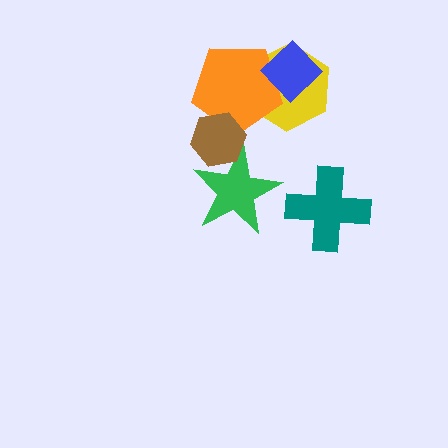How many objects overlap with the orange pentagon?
3 objects overlap with the orange pentagon.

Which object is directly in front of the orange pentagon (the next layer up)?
The blue diamond is directly in front of the orange pentagon.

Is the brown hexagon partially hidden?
No, no other shape covers it.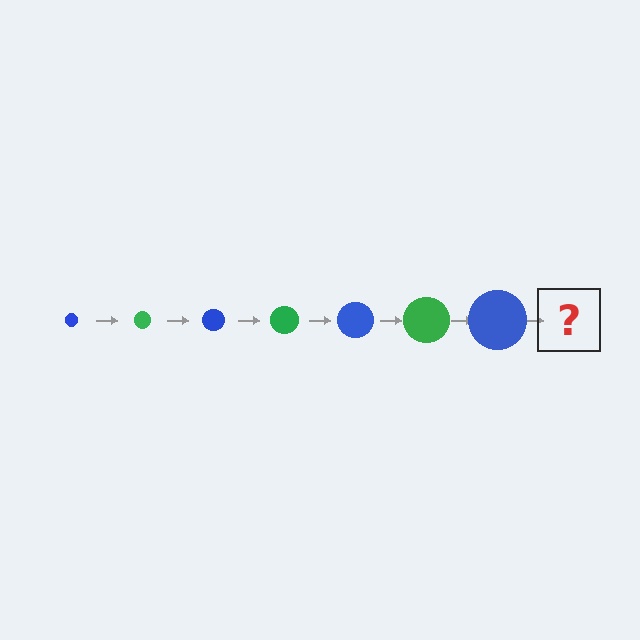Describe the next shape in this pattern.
It should be a green circle, larger than the previous one.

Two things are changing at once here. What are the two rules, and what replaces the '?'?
The two rules are that the circle grows larger each step and the color cycles through blue and green. The '?' should be a green circle, larger than the previous one.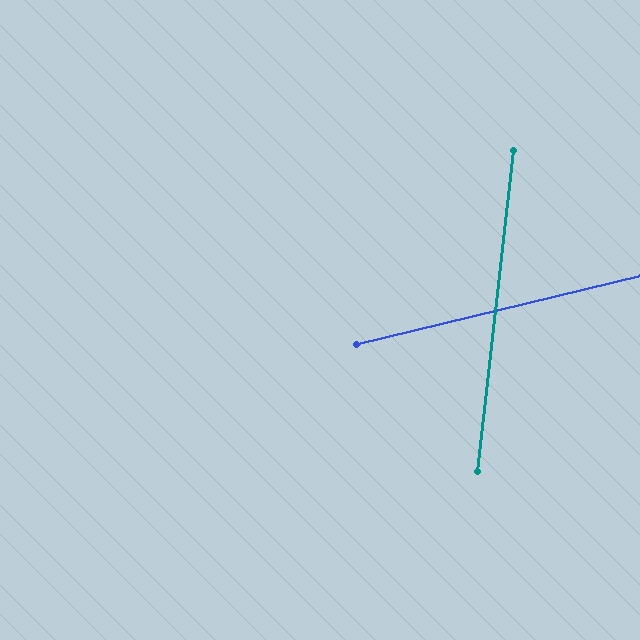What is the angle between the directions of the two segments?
Approximately 70 degrees.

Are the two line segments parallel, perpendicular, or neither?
Neither parallel nor perpendicular — they differ by about 70°.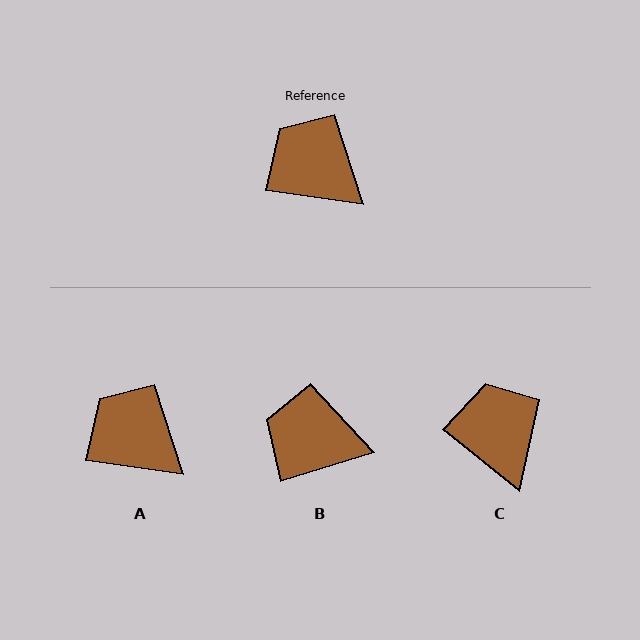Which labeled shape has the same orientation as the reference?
A.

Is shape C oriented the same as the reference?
No, it is off by about 31 degrees.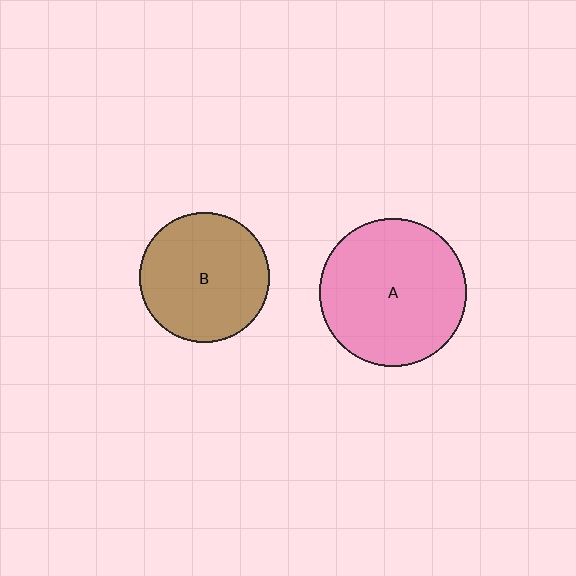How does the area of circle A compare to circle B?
Approximately 1.3 times.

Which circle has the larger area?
Circle A (pink).